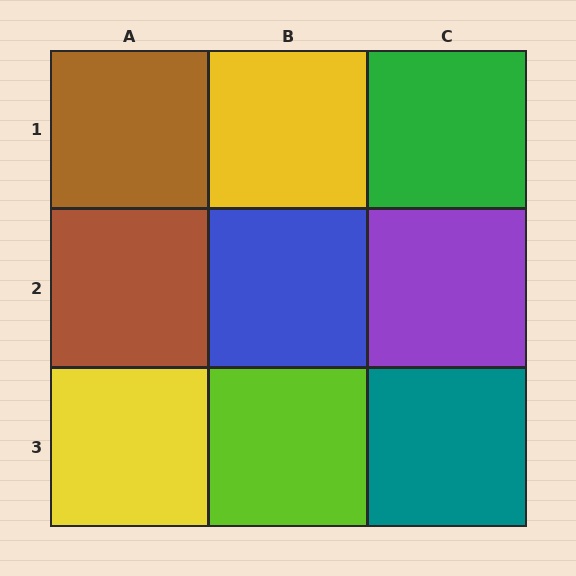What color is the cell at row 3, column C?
Teal.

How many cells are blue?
1 cell is blue.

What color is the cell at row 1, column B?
Yellow.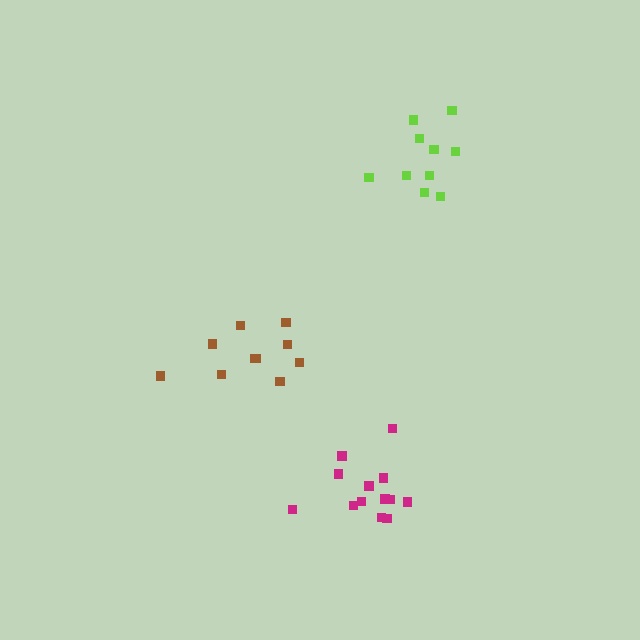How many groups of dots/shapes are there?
There are 3 groups.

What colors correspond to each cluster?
The clusters are colored: magenta, lime, brown.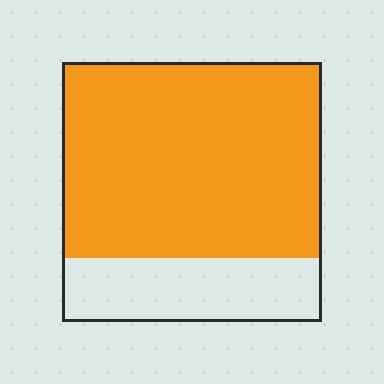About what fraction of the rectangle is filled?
About three quarters (3/4).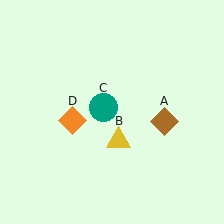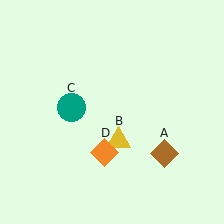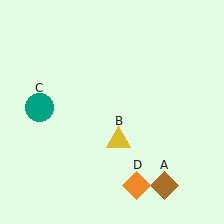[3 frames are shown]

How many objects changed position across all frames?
3 objects changed position: brown diamond (object A), teal circle (object C), orange diamond (object D).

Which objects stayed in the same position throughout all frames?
Yellow triangle (object B) remained stationary.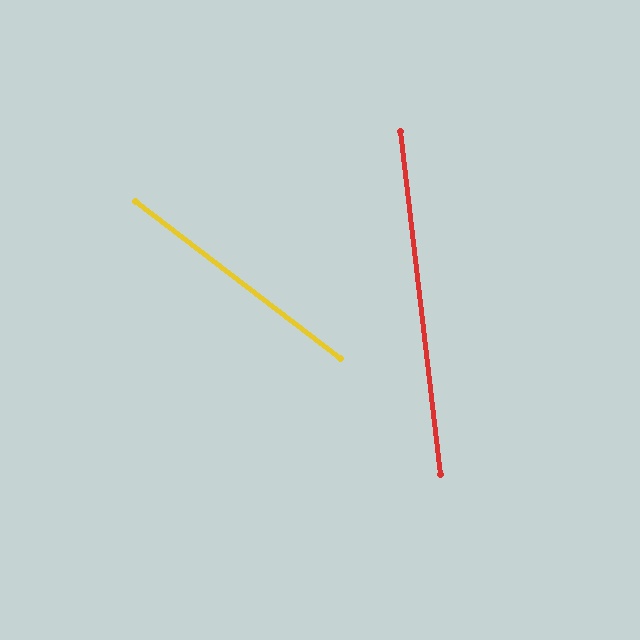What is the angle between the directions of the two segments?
Approximately 46 degrees.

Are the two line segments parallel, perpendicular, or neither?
Neither parallel nor perpendicular — they differ by about 46°.